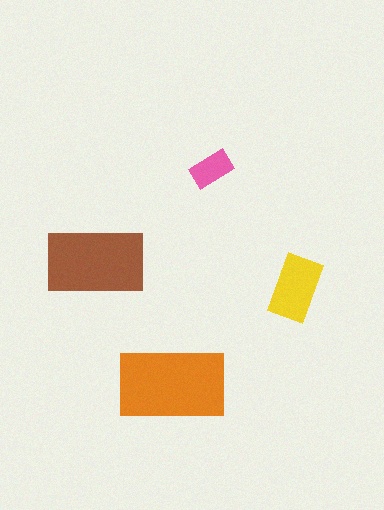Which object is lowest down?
The orange rectangle is bottommost.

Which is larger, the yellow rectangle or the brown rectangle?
The brown one.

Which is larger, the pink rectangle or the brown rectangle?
The brown one.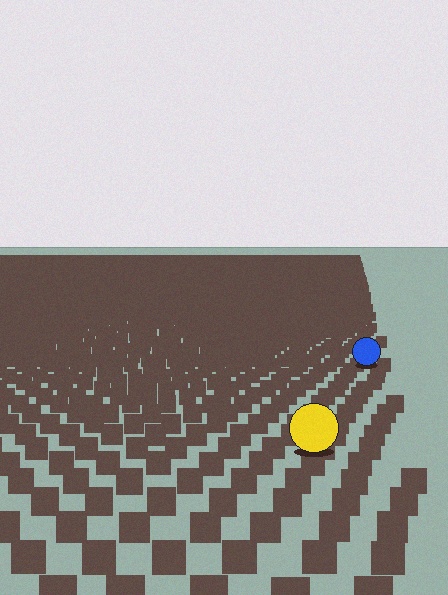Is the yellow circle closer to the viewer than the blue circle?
Yes. The yellow circle is closer — you can tell from the texture gradient: the ground texture is coarser near it.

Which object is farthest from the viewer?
The blue circle is farthest from the viewer. It appears smaller and the ground texture around it is denser.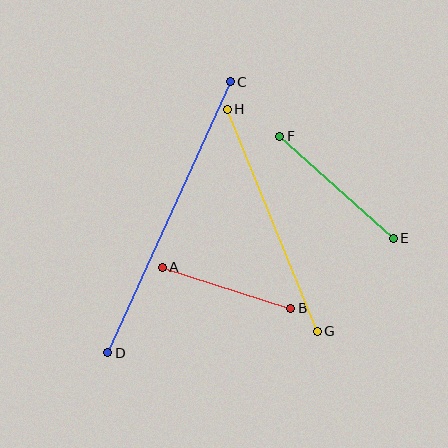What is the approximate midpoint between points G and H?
The midpoint is at approximately (272, 220) pixels.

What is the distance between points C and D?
The distance is approximately 297 pixels.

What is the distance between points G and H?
The distance is approximately 240 pixels.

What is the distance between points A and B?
The distance is approximately 135 pixels.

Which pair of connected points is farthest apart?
Points C and D are farthest apart.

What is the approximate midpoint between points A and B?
The midpoint is at approximately (227, 288) pixels.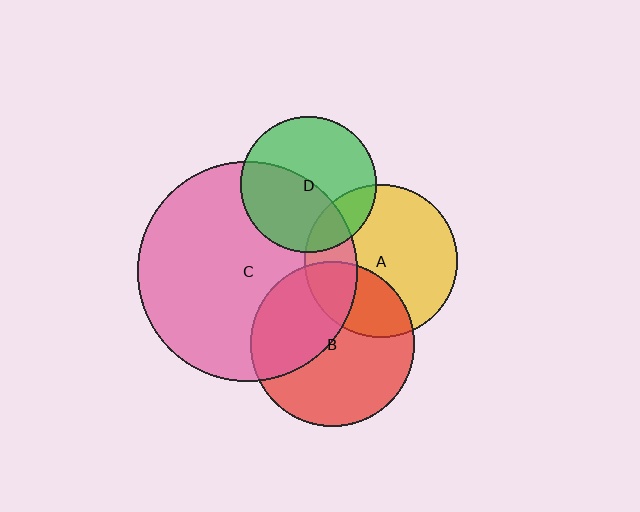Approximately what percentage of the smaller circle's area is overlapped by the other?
Approximately 45%.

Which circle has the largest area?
Circle C (pink).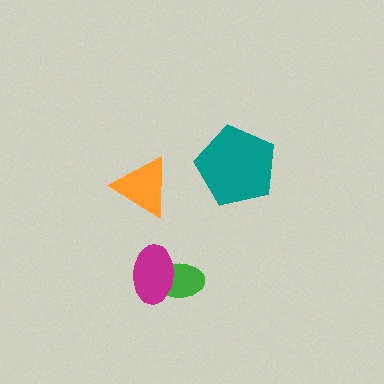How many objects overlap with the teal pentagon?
0 objects overlap with the teal pentagon.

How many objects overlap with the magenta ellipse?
1 object overlaps with the magenta ellipse.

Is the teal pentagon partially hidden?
No, no other shape covers it.